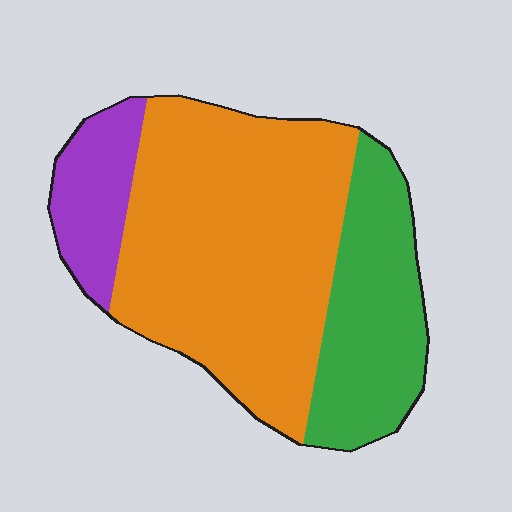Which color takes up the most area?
Orange, at roughly 60%.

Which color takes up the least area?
Purple, at roughly 15%.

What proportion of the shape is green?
Green covers around 25% of the shape.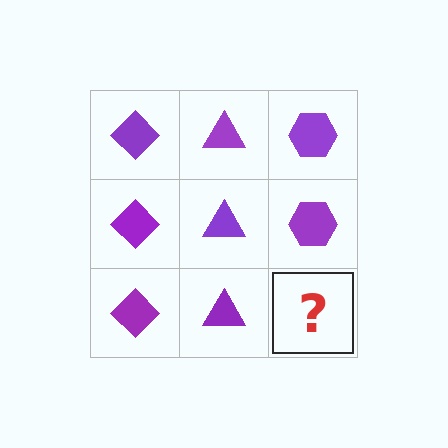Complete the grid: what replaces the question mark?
The question mark should be replaced with a purple hexagon.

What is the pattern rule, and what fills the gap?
The rule is that each column has a consistent shape. The gap should be filled with a purple hexagon.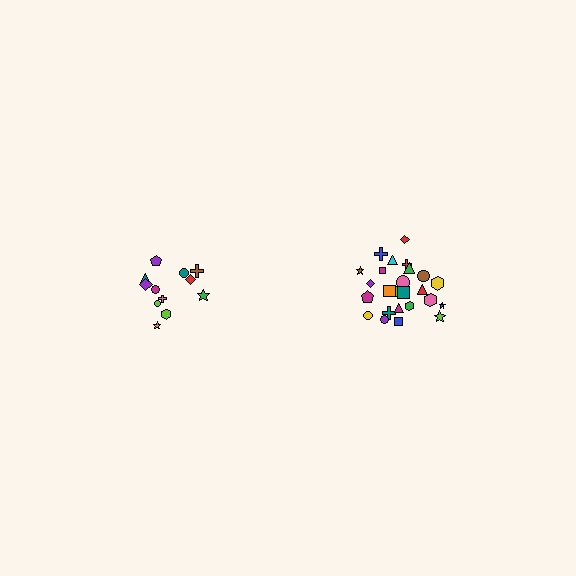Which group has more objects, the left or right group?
The right group.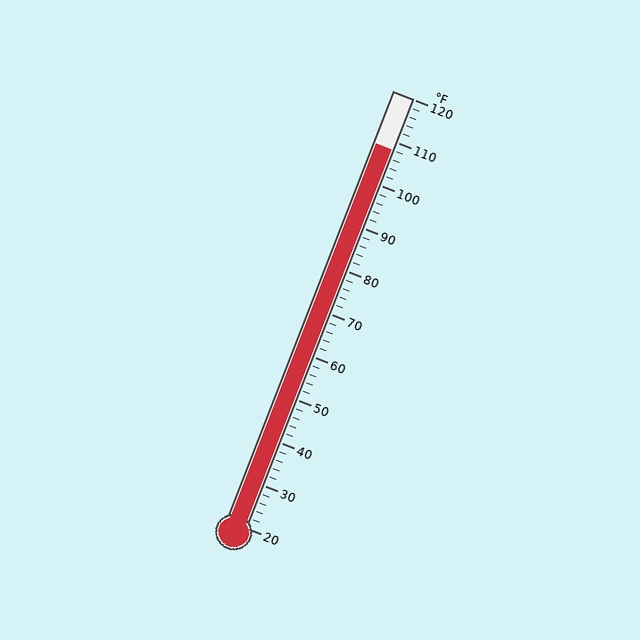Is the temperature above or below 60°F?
The temperature is above 60°F.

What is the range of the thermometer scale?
The thermometer scale ranges from 20°F to 120°F.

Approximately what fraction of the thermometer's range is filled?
The thermometer is filled to approximately 90% of its range.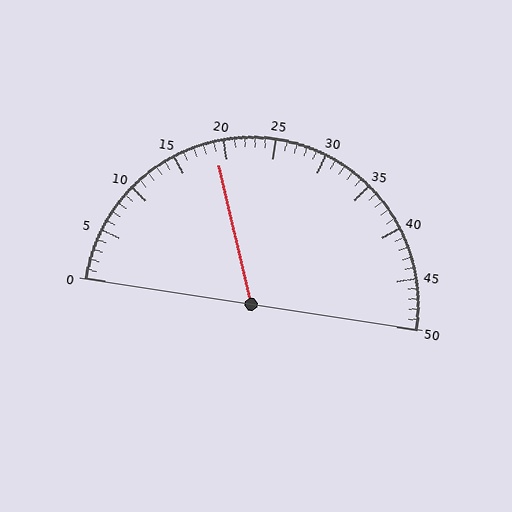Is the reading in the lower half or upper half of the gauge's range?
The reading is in the lower half of the range (0 to 50).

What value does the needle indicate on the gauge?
The needle indicates approximately 19.